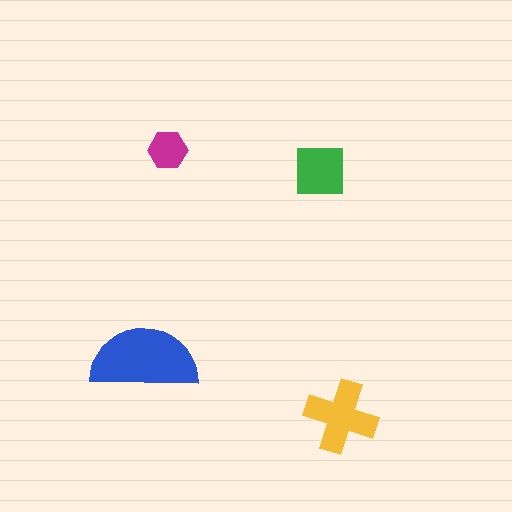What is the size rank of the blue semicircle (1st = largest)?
1st.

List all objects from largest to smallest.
The blue semicircle, the yellow cross, the green square, the magenta hexagon.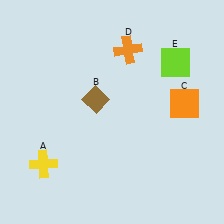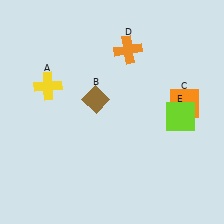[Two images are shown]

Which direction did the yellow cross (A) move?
The yellow cross (A) moved up.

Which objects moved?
The objects that moved are: the yellow cross (A), the lime square (E).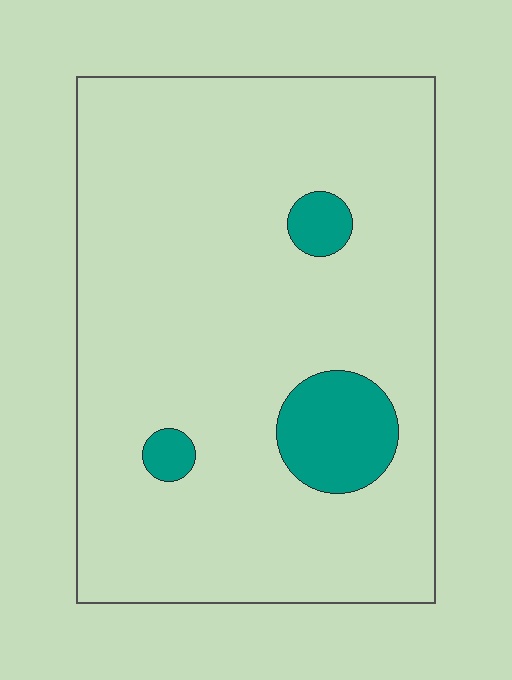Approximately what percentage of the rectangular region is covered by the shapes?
Approximately 10%.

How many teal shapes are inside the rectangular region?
3.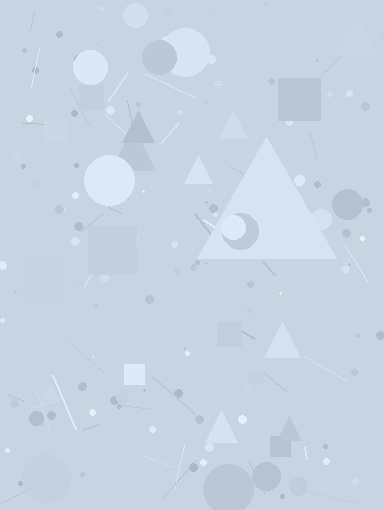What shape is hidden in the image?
A triangle is hidden in the image.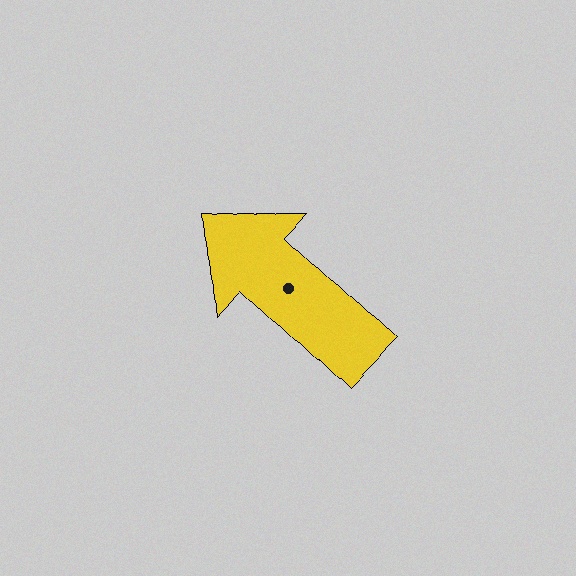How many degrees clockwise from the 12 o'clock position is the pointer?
Approximately 314 degrees.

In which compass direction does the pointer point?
Northwest.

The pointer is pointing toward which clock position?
Roughly 10 o'clock.